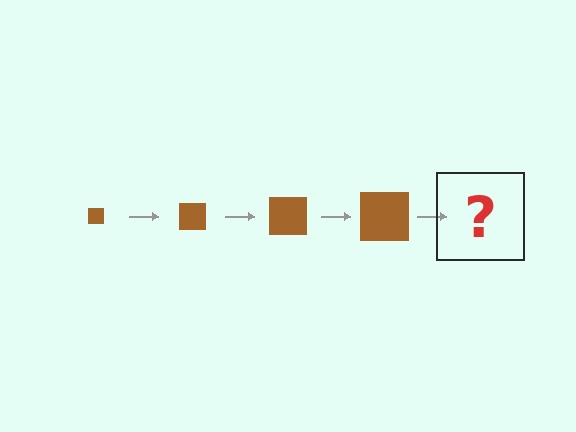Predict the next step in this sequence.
The next step is a brown square, larger than the previous one.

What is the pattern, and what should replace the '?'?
The pattern is that the square gets progressively larger each step. The '?' should be a brown square, larger than the previous one.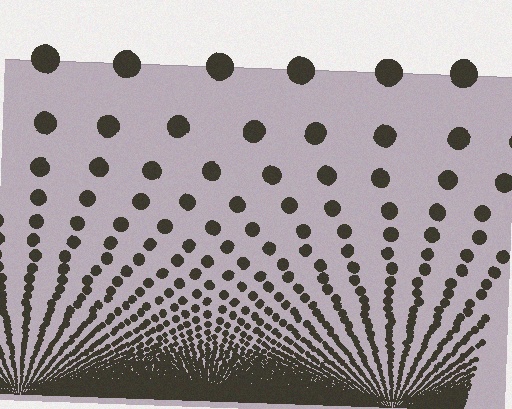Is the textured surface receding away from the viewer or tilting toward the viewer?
The surface appears to tilt toward the viewer. Texture elements get larger and sparser toward the top.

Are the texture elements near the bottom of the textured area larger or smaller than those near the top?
Smaller. The gradient is inverted — elements near the bottom are smaller and denser.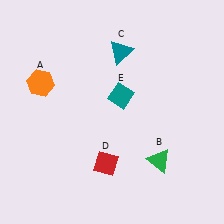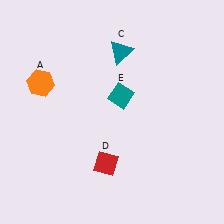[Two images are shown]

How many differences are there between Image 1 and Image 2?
There is 1 difference between the two images.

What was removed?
The green triangle (B) was removed in Image 2.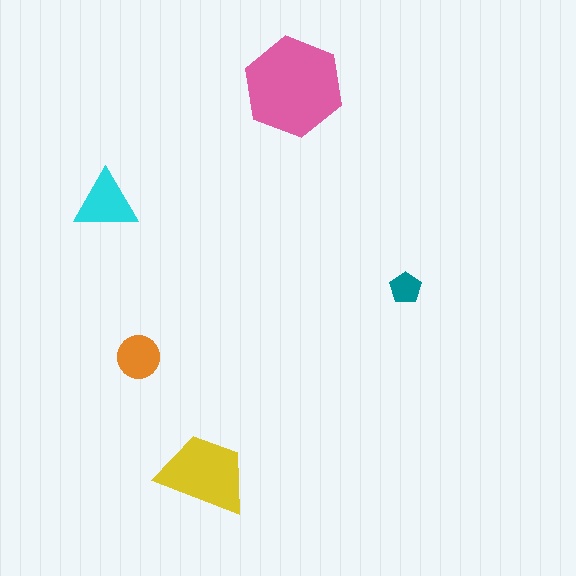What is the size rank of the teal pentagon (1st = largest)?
5th.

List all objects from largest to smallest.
The pink hexagon, the yellow trapezoid, the cyan triangle, the orange circle, the teal pentagon.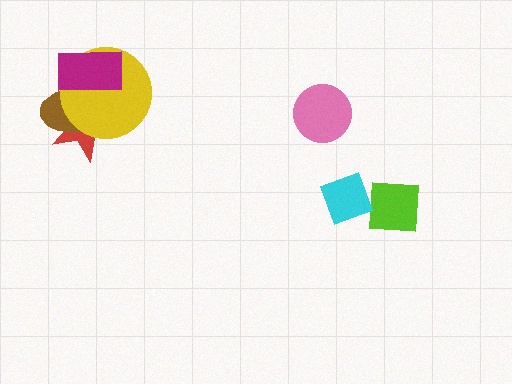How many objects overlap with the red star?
3 objects overlap with the red star.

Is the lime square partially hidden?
Yes, it is partially covered by another shape.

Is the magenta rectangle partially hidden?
No, no other shape covers it.